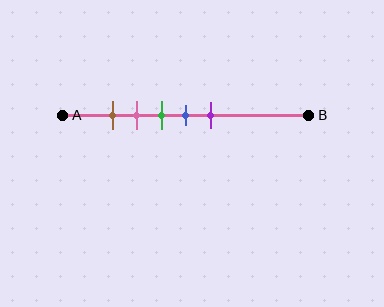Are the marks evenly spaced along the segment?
Yes, the marks are approximately evenly spaced.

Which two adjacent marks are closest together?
The brown and pink marks are the closest adjacent pair.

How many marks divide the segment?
There are 5 marks dividing the segment.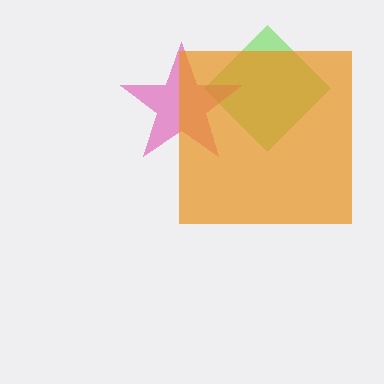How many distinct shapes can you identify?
There are 3 distinct shapes: a lime diamond, a magenta star, an orange square.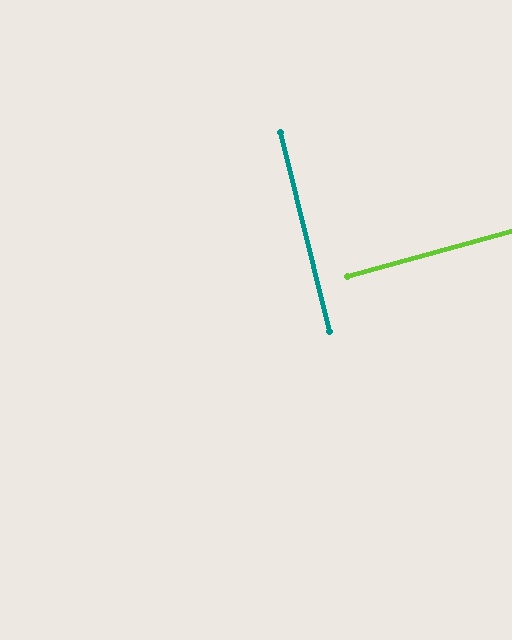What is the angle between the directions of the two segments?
Approximately 88 degrees.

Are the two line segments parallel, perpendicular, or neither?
Perpendicular — they meet at approximately 88°.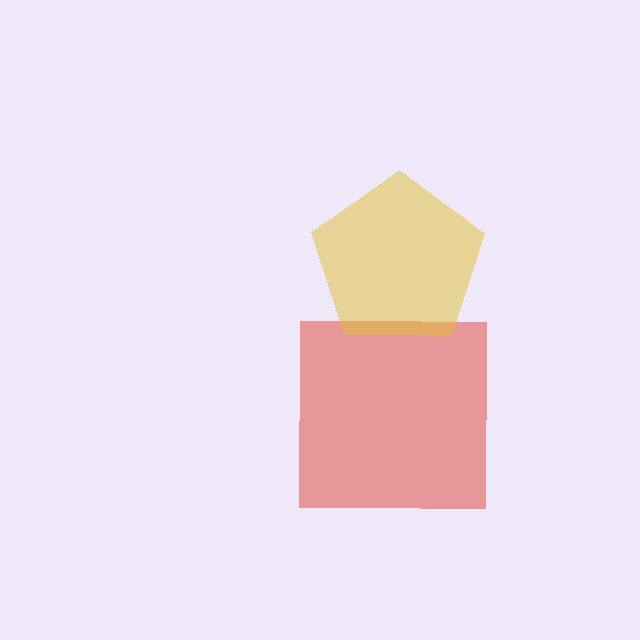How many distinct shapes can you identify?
There are 2 distinct shapes: a red square, a yellow pentagon.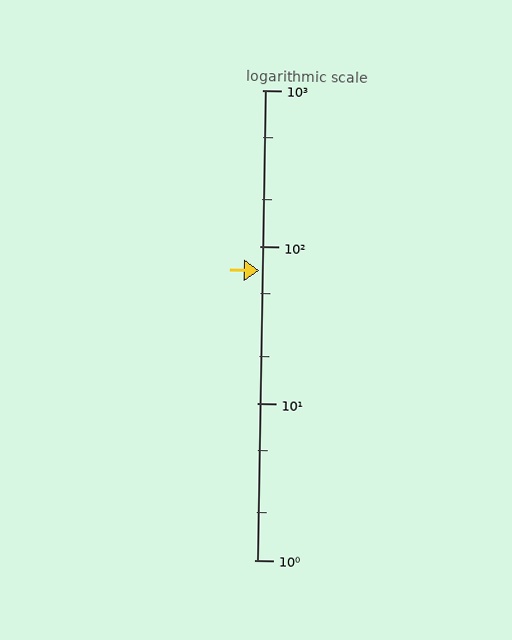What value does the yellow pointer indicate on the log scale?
The pointer indicates approximately 70.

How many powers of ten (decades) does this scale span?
The scale spans 3 decades, from 1 to 1000.